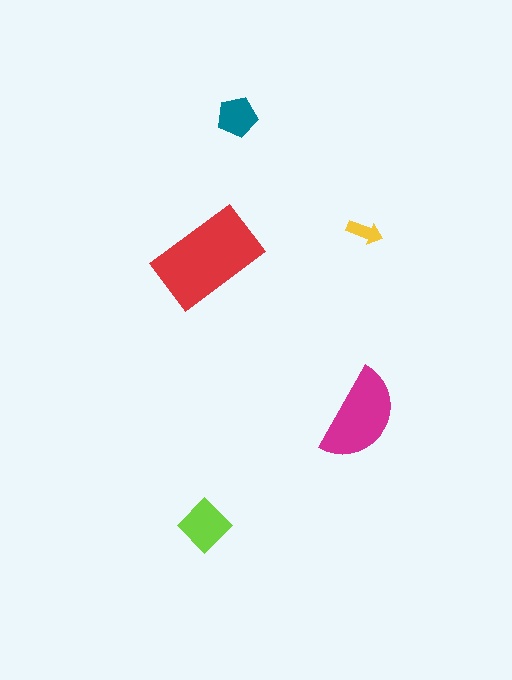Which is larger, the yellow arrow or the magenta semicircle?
The magenta semicircle.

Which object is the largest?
The red rectangle.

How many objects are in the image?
There are 5 objects in the image.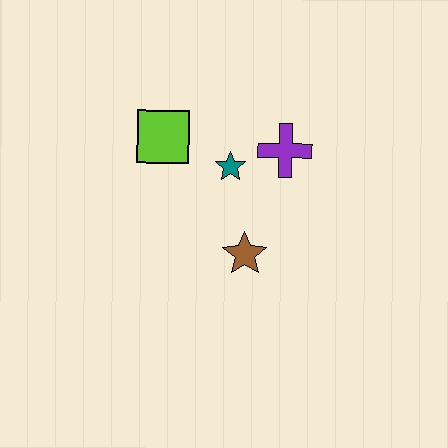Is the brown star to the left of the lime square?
No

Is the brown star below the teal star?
Yes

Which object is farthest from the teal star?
The brown star is farthest from the teal star.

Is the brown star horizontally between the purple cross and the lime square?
Yes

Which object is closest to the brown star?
The teal star is closest to the brown star.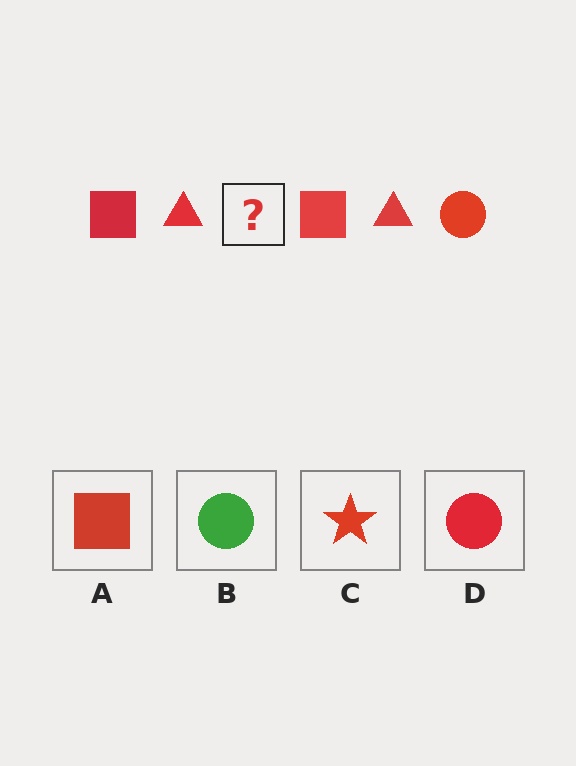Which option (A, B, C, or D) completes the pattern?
D.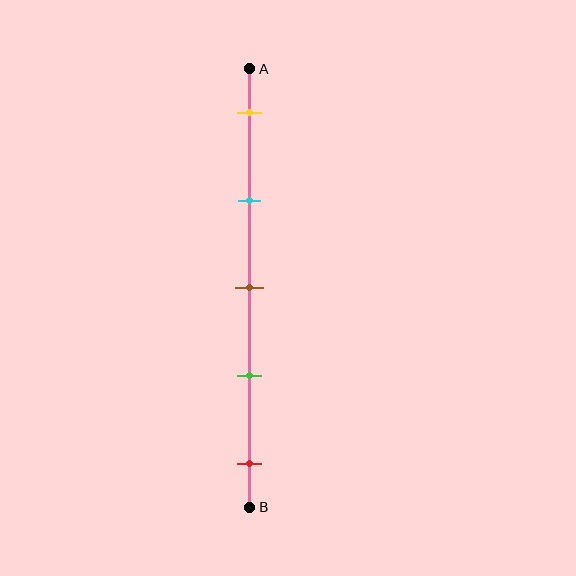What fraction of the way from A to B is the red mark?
The red mark is approximately 90% (0.9) of the way from A to B.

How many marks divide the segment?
There are 5 marks dividing the segment.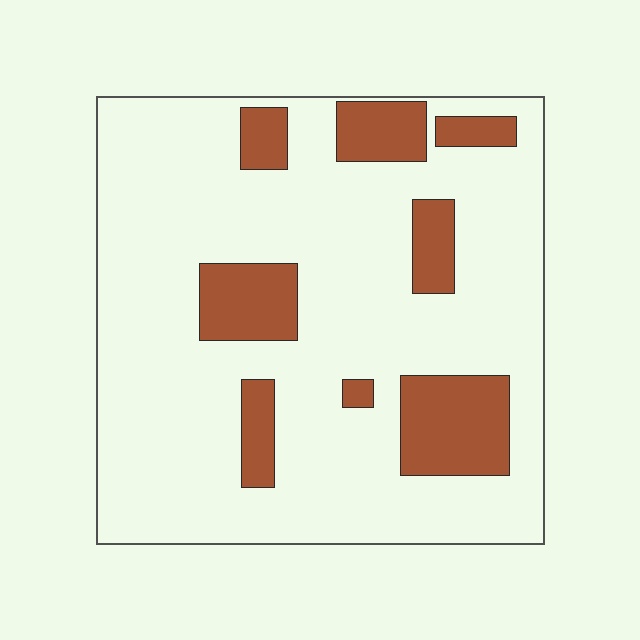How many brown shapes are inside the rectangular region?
8.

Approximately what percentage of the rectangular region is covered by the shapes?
Approximately 20%.